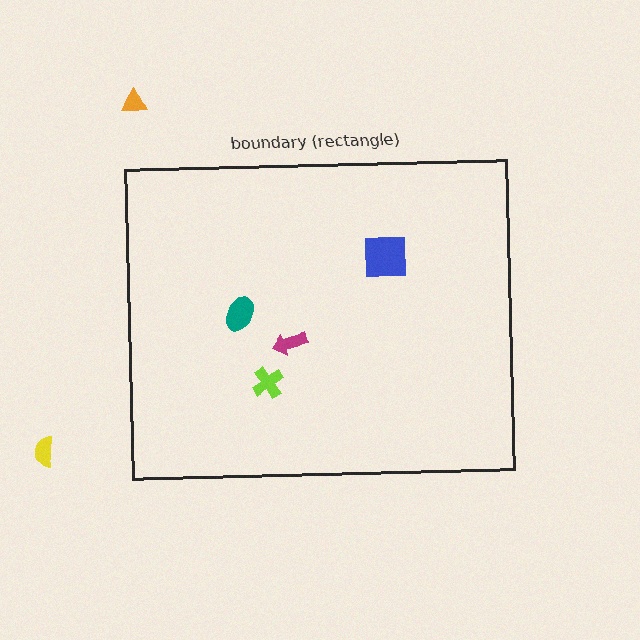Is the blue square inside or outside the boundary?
Inside.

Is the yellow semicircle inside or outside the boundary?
Outside.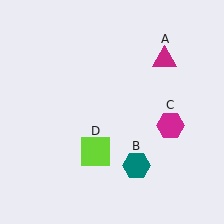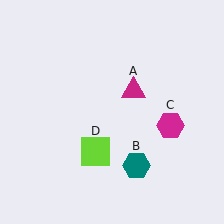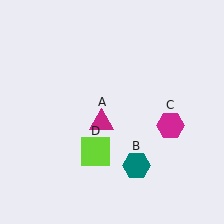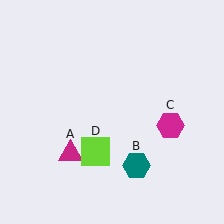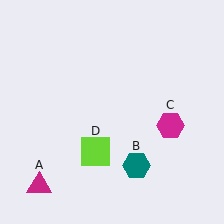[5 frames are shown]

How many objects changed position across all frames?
1 object changed position: magenta triangle (object A).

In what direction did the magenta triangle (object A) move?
The magenta triangle (object A) moved down and to the left.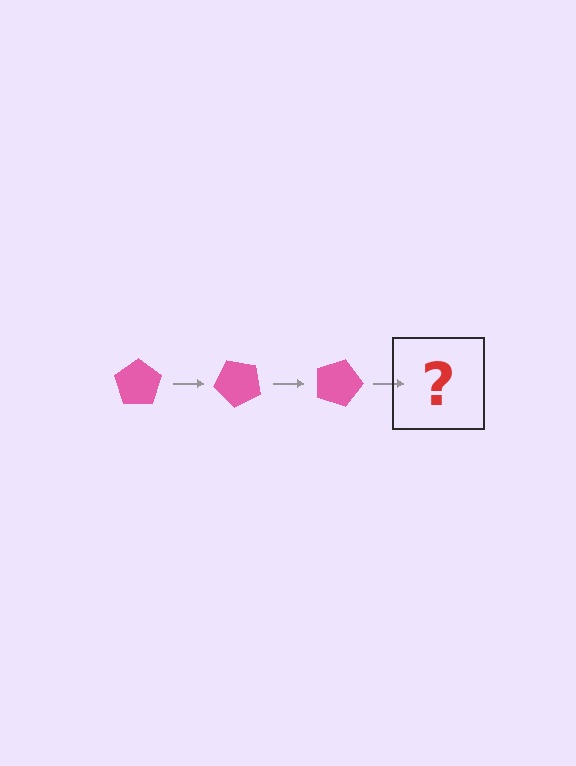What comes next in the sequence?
The next element should be a pink pentagon rotated 135 degrees.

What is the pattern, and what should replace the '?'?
The pattern is that the pentagon rotates 45 degrees each step. The '?' should be a pink pentagon rotated 135 degrees.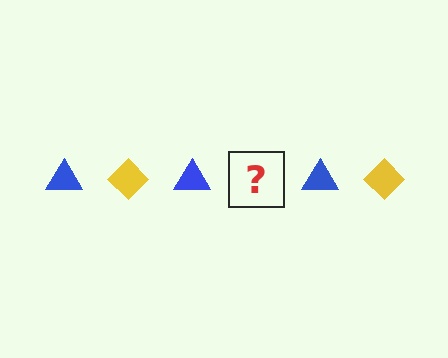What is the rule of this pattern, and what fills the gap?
The rule is that the pattern alternates between blue triangle and yellow diamond. The gap should be filled with a yellow diamond.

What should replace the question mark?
The question mark should be replaced with a yellow diamond.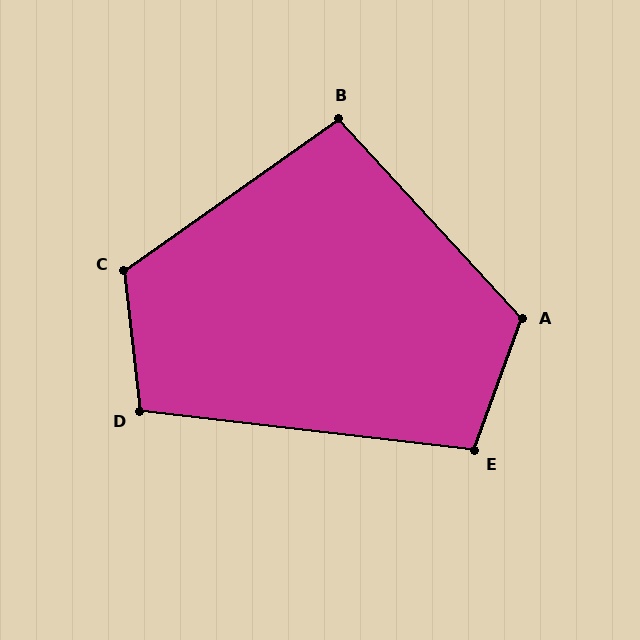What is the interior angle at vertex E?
Approximately 103 degrees (obtuse).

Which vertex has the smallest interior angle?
B, at approximately 97 degrees.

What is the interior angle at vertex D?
Approximately 103 degrees (obtuse).